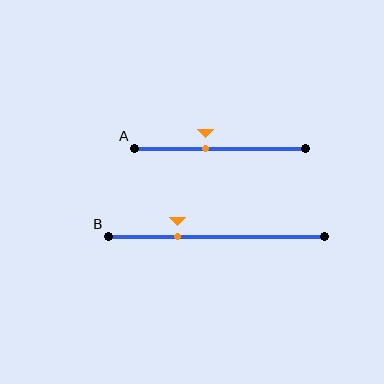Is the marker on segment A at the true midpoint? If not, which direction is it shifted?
No, the marker on segment A is shifted to the left by about 9% of the segment length.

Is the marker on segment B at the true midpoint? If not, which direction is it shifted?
No, the marker on segment B is shifted to the left by about 18% of the segment length.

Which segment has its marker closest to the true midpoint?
Segment A has its marker closest to the true midpoint.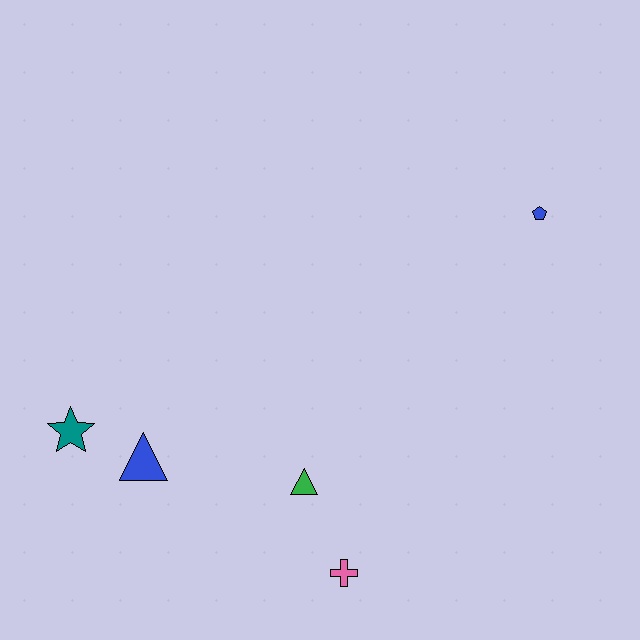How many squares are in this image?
There are no squares.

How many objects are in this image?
There are 5 objects.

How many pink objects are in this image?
There is 1 pink object.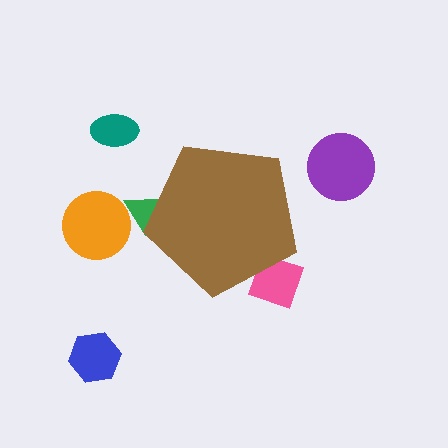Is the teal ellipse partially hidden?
No, the teal ellipse is fully visible.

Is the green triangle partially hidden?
Yes, the green triangle is partially hidden behind the brown pentagon.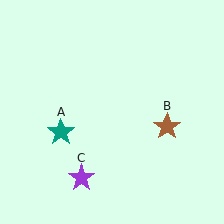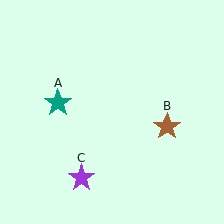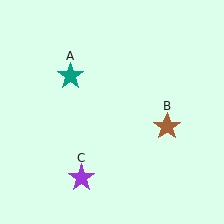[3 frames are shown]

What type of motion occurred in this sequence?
The teal star (object A) rotated clockwise around the center of the scene.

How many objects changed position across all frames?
1 object changed position: teal star (object A).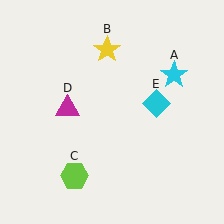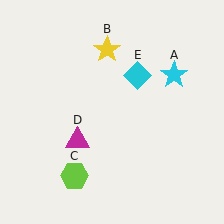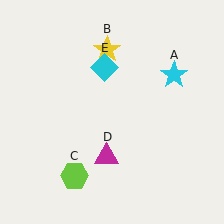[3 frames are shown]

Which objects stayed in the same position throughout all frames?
Cyan star (object A) and yellow star (object B) and lime hexagon (object C) remained stationary.